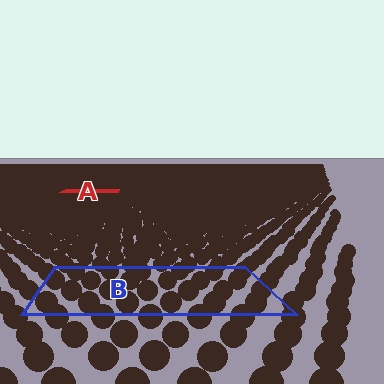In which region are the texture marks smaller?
The texture marks are smaller in region A, because it is farther away.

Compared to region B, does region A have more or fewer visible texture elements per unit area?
Region A has more texture elements per unit area — they are packed more densely because it is farther away.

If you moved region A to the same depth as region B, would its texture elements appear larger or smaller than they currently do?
They would appear larger. At a closer depth, the same texture elements are projected at a bigger on-screen size.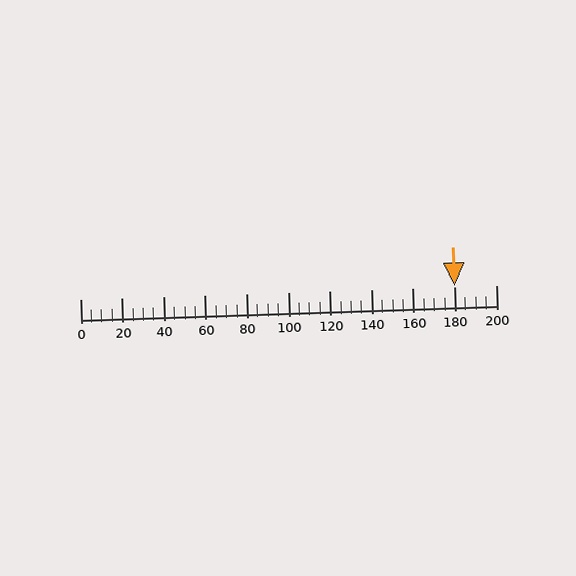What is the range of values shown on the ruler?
The ruler shows values from 0 to 200.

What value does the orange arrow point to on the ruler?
The orange arrow points to approximately 180.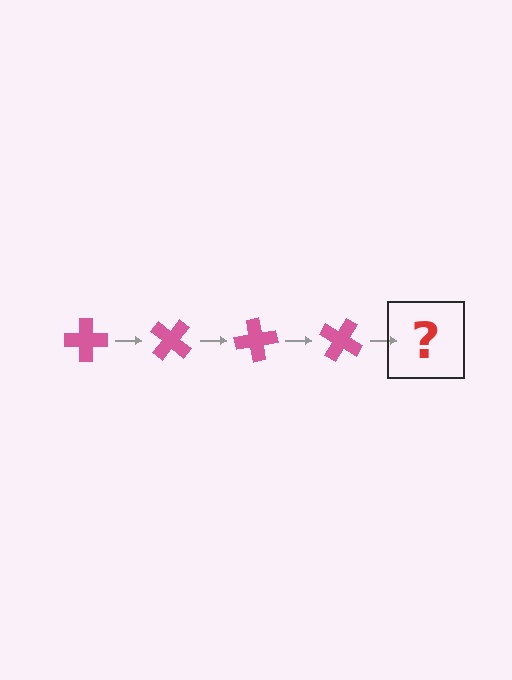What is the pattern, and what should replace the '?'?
The pattern is that the cross rotates 40 degrees each step. The '?' should be a pink cross rotated 160 degrees.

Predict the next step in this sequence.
The next step is a pink cross rotated 160 degrees.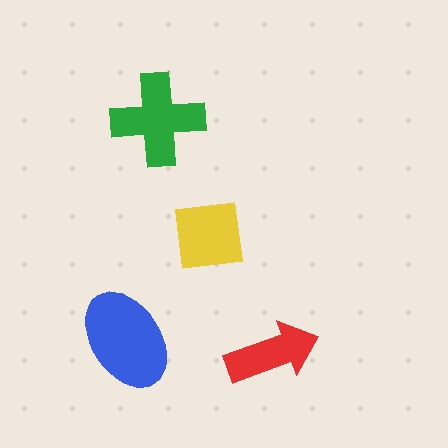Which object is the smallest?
The red arrow.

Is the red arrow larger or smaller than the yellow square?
Smaller.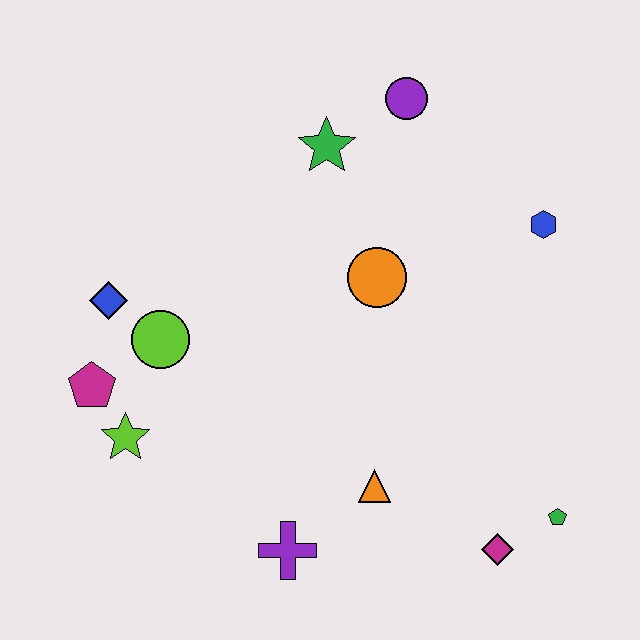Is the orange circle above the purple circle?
No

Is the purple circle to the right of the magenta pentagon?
Yes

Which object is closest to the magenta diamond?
The green pentagon is closest to the magenta diamond.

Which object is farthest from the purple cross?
The purple circle is farthest from the purple cross.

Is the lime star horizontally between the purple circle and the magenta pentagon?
Yes